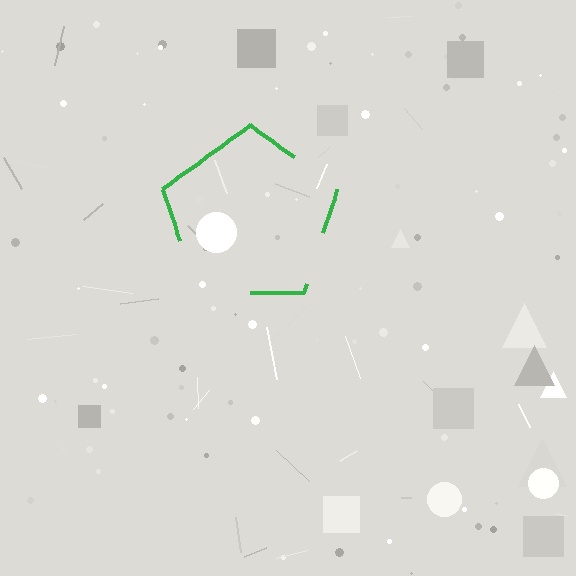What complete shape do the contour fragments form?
The contour fragments form a pentagon.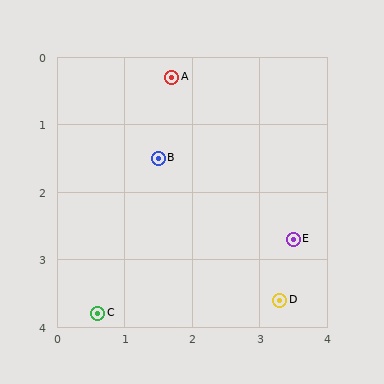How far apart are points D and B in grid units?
Points D and B are about 2.8 grid units apart.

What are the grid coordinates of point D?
Point D is at approximately (3.3, 3.6).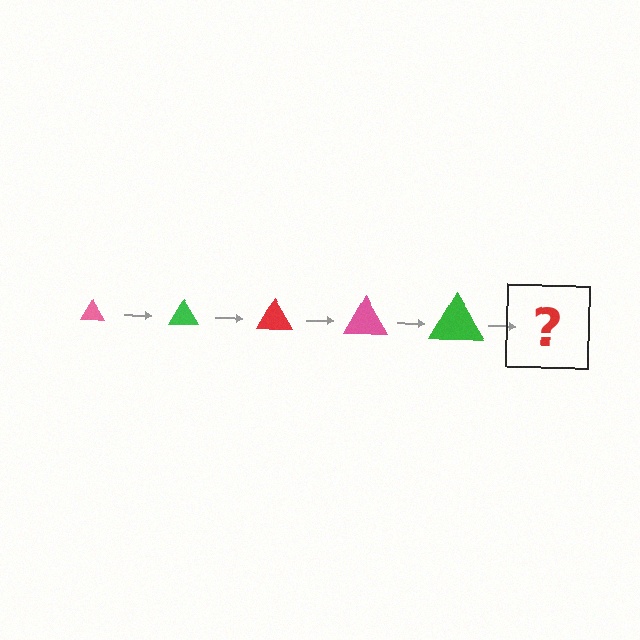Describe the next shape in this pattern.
It should be a red triangle, larger than the previous one.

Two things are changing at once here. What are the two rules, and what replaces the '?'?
The two rules are that the triangle grows larger each step and the color cycles through pink, green, and red. The '?' should be a red triangle, larger than the previous one.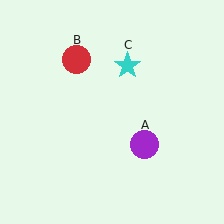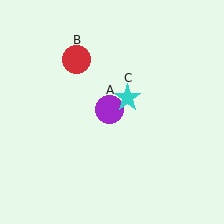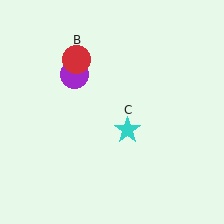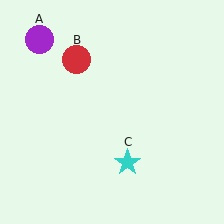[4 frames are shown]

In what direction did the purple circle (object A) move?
The purple circle (object A) moved up and to the left.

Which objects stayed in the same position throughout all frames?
Red circle (object B) remained stationary.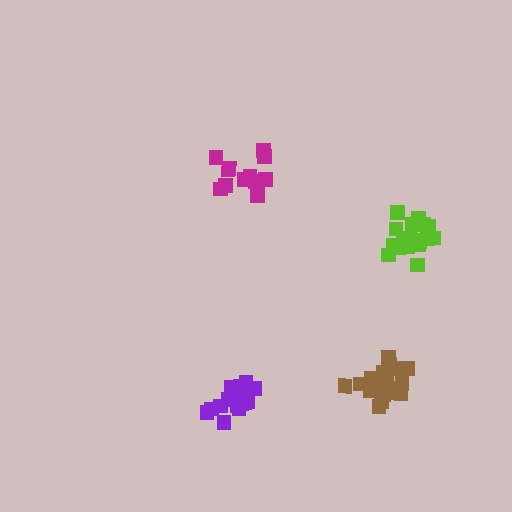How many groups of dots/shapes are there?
There are 4 groups.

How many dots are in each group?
Group 1: 20 dots, Group 2: 14 dots, Group 3: 17 dots, Group 4: 20 dots (71 total).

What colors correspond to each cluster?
The clusters are colored: brown, magenta, purple, lime.